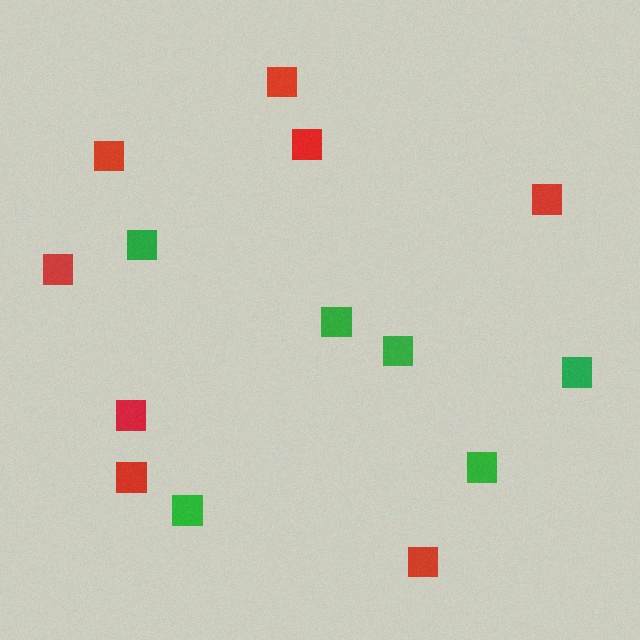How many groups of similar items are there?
There are 2 groups: one group of green squares (6) and one group of red squares (8).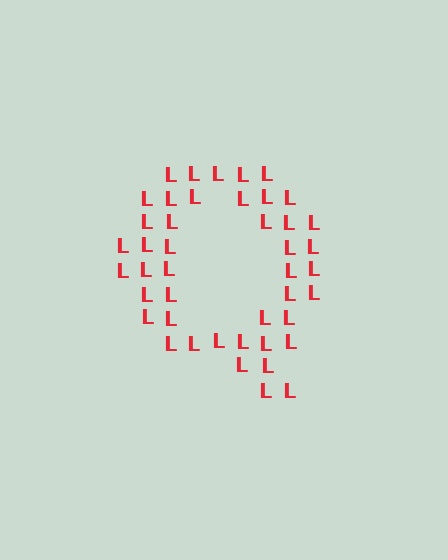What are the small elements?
The small elements are letter L's.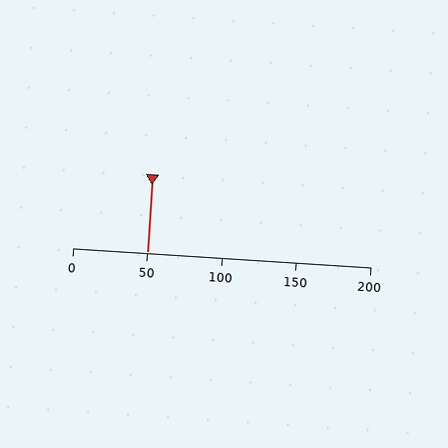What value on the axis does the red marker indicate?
The marker indicates approximately 50.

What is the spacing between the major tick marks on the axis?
The major ticks are spaced 50 apart.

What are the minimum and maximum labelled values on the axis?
The axis runs from 0 to 200.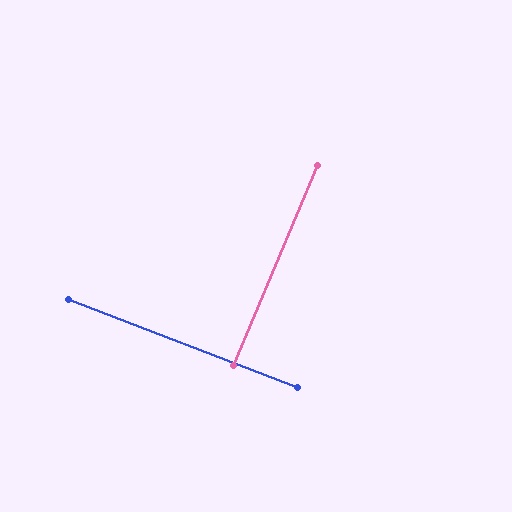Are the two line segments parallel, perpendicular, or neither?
Perpendicular — they meet at approximately 88°.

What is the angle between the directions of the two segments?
Approximately 88 degrees.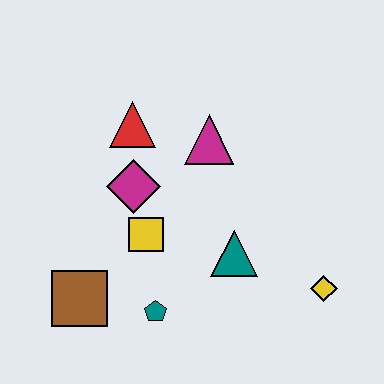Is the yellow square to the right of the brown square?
Yes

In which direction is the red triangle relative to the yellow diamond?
The red triangle is to the left of the yellow diamond.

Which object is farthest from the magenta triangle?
The brown square is farthest from the magenta triangle.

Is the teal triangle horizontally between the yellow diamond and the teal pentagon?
Yes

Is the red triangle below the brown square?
No